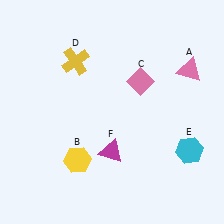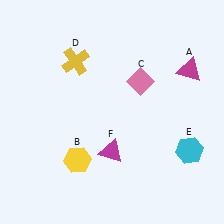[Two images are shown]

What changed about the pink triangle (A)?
In Image 1, A is pink. In Image 2, it changed to magenta.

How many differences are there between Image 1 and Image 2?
There is 1 difference between the two images.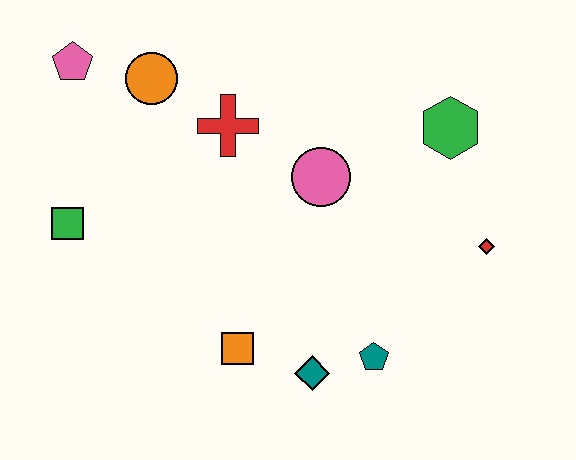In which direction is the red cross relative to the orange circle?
The red cross is to the right of the orange circle.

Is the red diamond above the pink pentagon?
No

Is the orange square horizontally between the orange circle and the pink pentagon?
No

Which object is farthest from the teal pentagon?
The pink pentagon is farthest from the teal pentagon.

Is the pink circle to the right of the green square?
Yes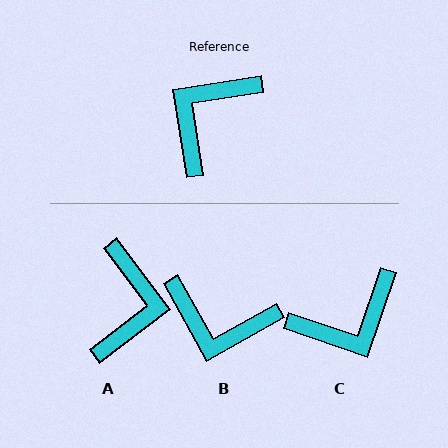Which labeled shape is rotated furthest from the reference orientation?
C, about 152 degrees away.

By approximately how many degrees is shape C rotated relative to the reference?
Approximately 152 degrees counter-clockwise.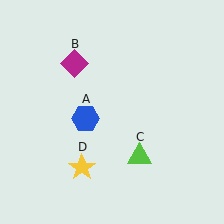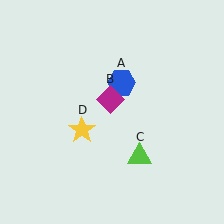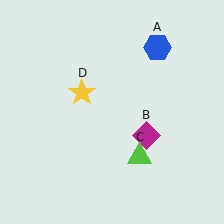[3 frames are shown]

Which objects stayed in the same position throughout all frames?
Lime triangle (object C) remained stationary.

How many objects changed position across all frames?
3 objects changed position: blue hexagon (object A), magenta diamond (object B), yellow star (object D).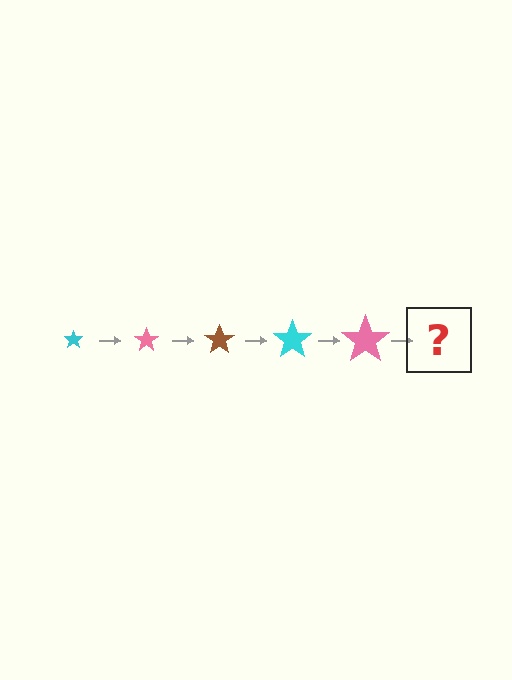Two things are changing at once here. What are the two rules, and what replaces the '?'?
The two rules are that the star grows larger each step and the color cycles through cyan, pink, and brown. The '?' should be a brown star, larger than the previous one.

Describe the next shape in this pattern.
It should be a brown star, larger than the previous one.